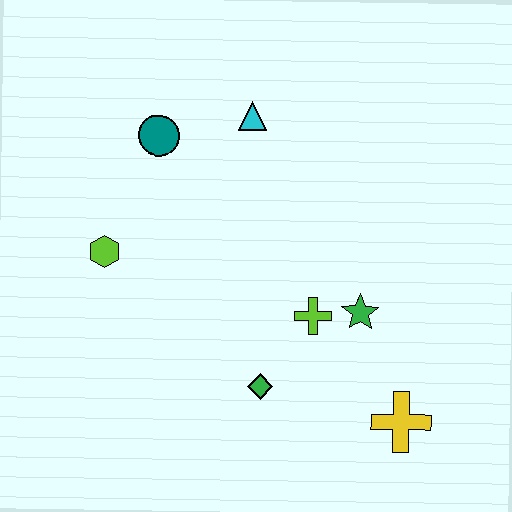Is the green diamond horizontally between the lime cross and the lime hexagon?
Yes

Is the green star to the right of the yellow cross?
No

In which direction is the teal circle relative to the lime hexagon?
The teal circle is above the lime hexagon.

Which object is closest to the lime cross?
The green star is closest to the lime cross.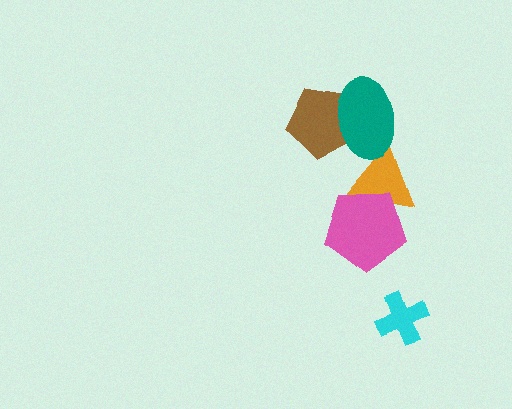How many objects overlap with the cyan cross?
0 objects overlap with the cyan cross.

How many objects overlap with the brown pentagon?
1 object overlaps with the brown pentagon.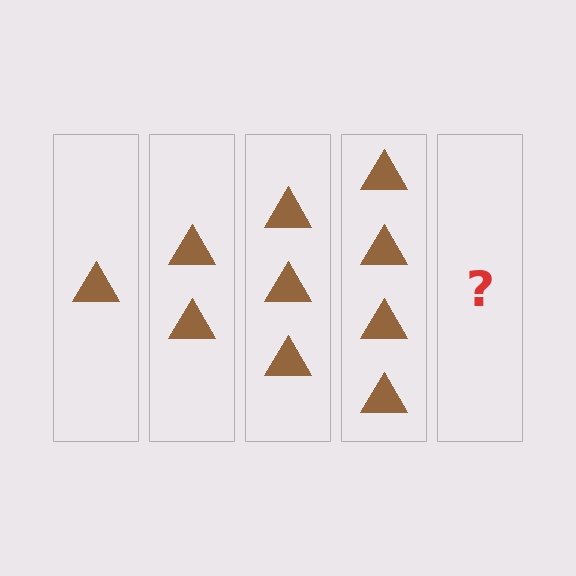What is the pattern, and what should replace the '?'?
The pattern is that each step adds one more triangle. The '?' should be 5 triangles.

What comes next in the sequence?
The next element should be 5 triangles.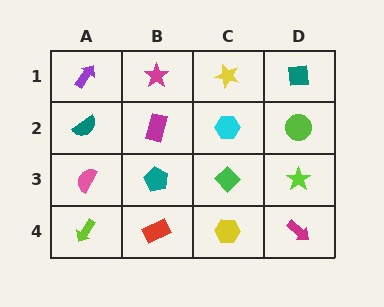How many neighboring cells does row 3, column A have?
3.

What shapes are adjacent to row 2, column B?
A magenta star (row 1, column B), a teal pentagon (row 3, column B), a teal semicircle (row 2, column A), a cyan hexagon (row 2, column C).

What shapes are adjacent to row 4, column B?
A teal pentagon (row 3, column B), a lime arrow (row 4, column A), a yellow hexagon (row 4, column C).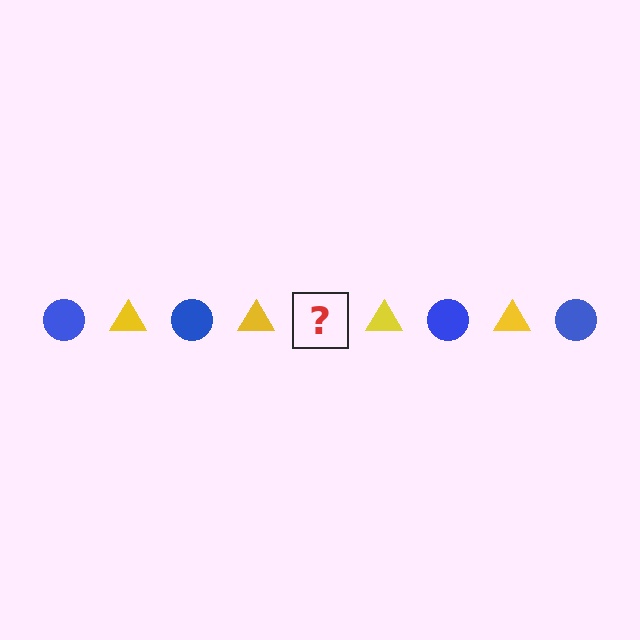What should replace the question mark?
The question mark should be replaced with a blue circle.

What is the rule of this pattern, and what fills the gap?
The rule is that the pattern alternates between blue circle and yellow triangle. The gap should be filled with a blue circle.